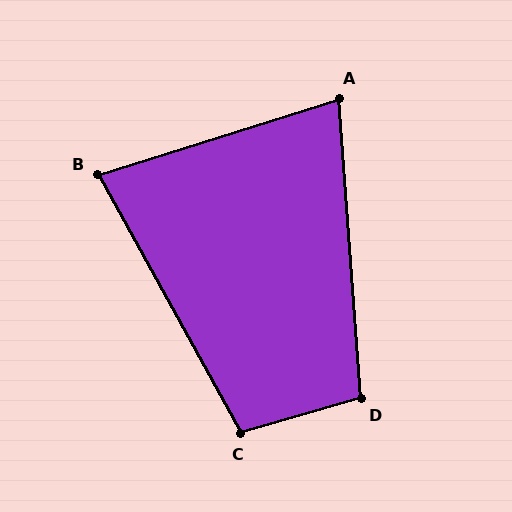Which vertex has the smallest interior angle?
A, at approximately 77 degrees.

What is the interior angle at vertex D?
Approximately 101 degrees (obtuse).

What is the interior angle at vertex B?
Approximately 79 degrees (acute).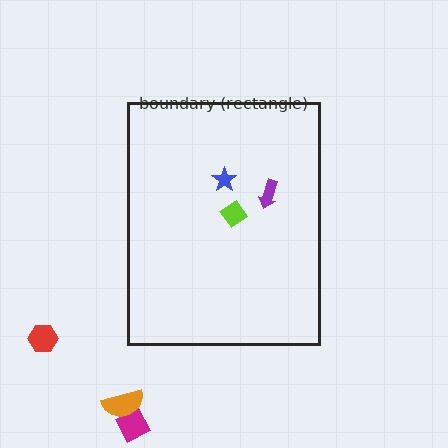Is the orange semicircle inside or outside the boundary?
Outside.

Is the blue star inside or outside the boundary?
Inside.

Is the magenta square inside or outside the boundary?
Outside.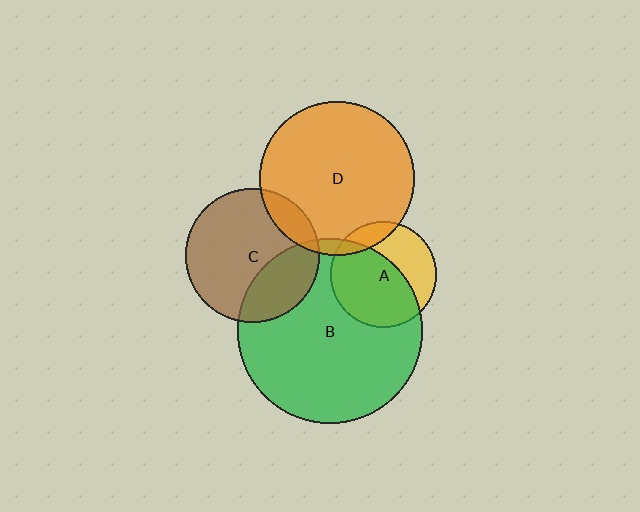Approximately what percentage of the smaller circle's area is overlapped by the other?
Approximately 10%.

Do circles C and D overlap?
Yes.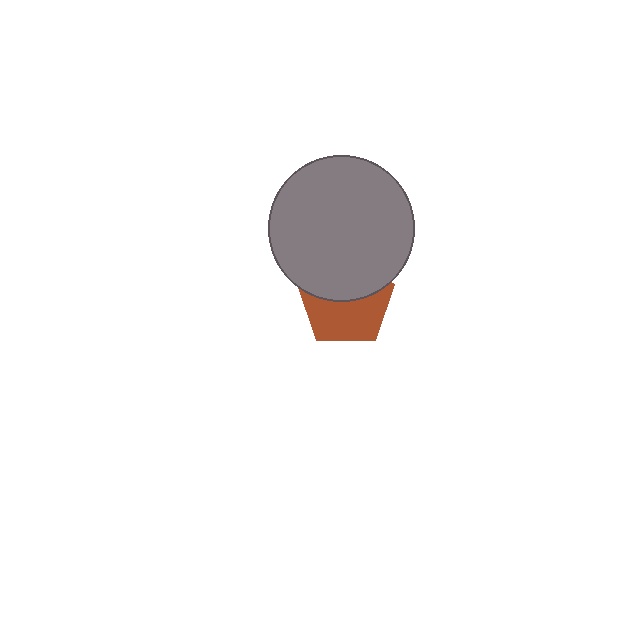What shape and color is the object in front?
The object in front is a gray circle.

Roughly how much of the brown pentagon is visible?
About half of it is visible (roughly 54%).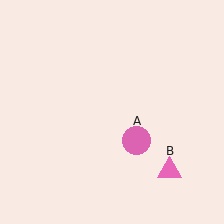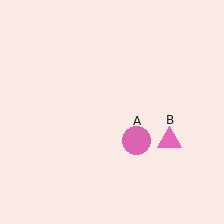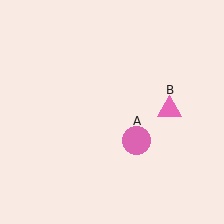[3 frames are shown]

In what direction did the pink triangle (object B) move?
The pink triangle (object B) moved up.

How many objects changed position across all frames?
1 object changed position: pink triangle (object B).